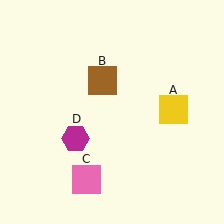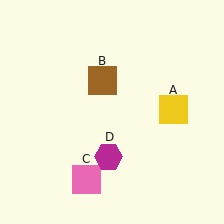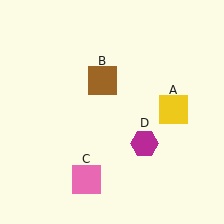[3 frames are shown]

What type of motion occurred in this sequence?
The magenta hexagon (object D) rotated counterclockwise around the center of the scene.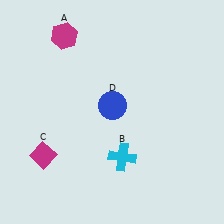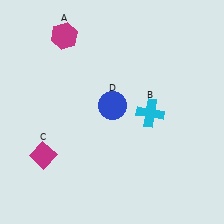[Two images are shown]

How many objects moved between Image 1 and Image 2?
1 object moved between the two images.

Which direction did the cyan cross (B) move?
The cyan cross (B) moved up.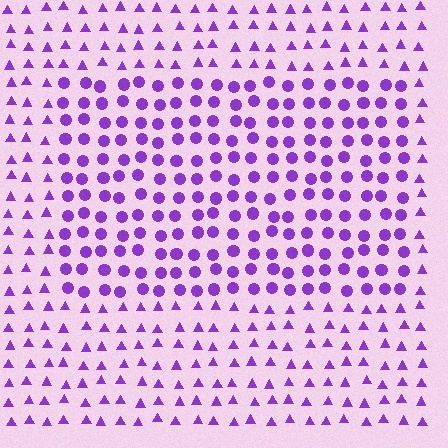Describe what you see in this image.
The image is filled with small purple elements arranged in a uniform grid. A rectangle-shaped region contains circles, while the surrounding area contains triangles. The boundary is defined purely by the change in element shape.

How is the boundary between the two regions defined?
The boundary is defined by a change in element shape: circles inside vs. triangles outside. All elements share the same color and spacing.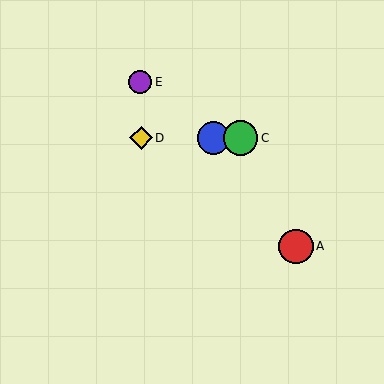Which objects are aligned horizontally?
Objects B, C, D are aligned horizontally.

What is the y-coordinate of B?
Object B is at y≈138.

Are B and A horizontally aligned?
No, B is at y≈138 and A is at y≈246.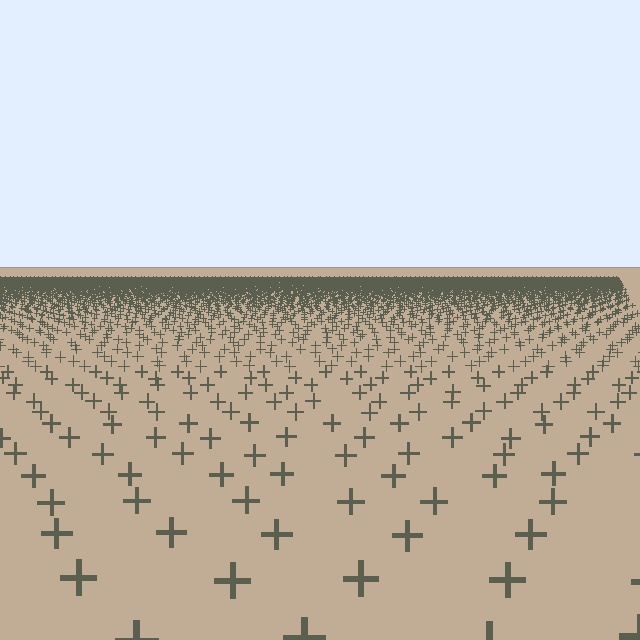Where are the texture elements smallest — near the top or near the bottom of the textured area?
Near the top.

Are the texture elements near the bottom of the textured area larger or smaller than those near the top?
Larger. Near the bottom, elements are closer to the viewer and appear at a bigger on-screen size.